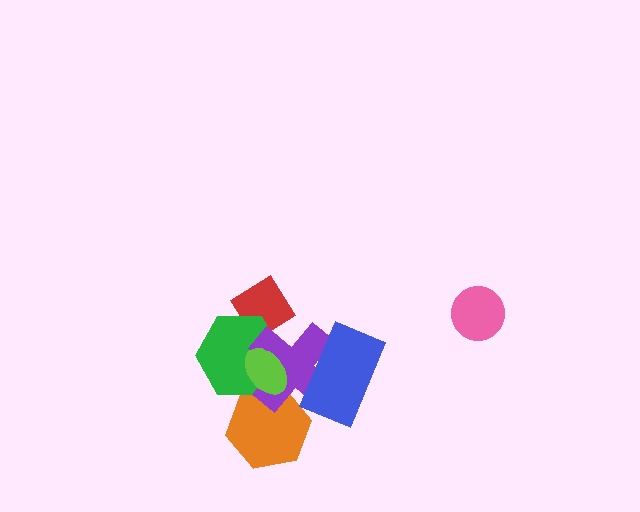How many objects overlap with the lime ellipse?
3 objects overlap with the lime ellipse.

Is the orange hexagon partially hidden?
Yes, it is partially covered by another shape.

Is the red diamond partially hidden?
Yes, it is partially covered by another shape.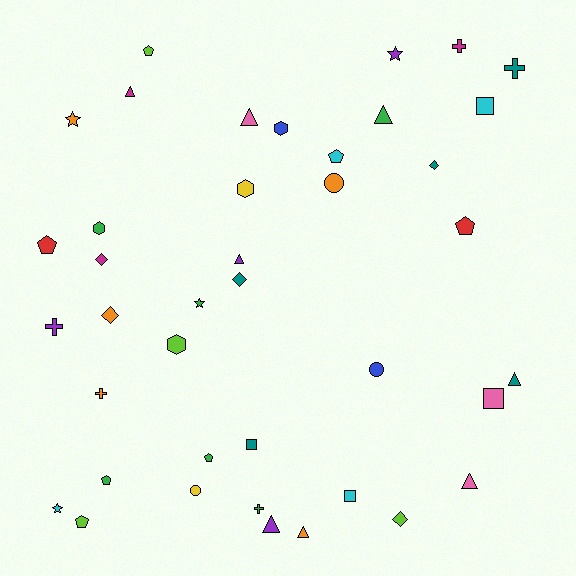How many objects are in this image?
There are 40 objects.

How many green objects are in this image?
There are 6 green objects.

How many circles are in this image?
There are 3 circles.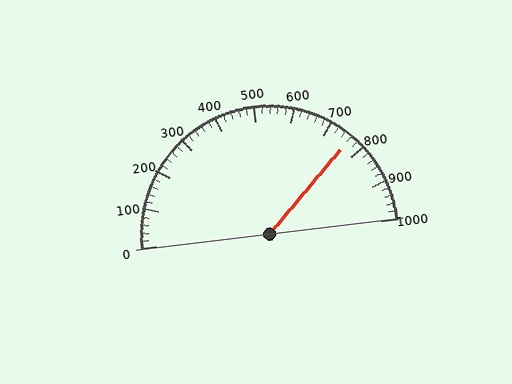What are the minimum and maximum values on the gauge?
The gauge ranges from 0 to 1000.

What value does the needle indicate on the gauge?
The needle indicates approximately 760.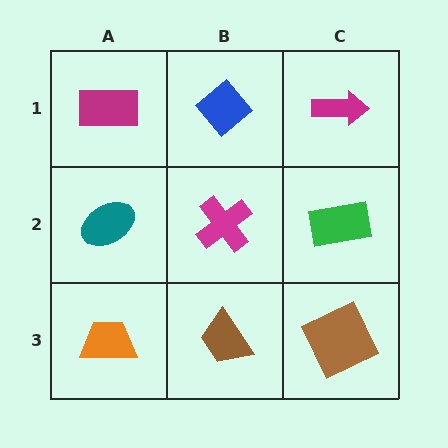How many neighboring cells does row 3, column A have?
2.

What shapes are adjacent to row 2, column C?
A magenta arrow (row 1, column C), a brown square (row 3, column C), a magenta cross (row 2, column B).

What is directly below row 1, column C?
A green rectangle.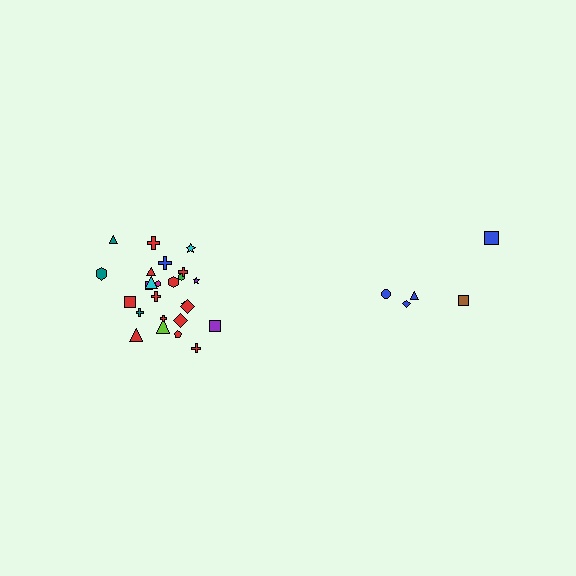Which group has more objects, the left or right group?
The left group.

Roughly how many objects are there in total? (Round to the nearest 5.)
Roughly 30 objects in total.